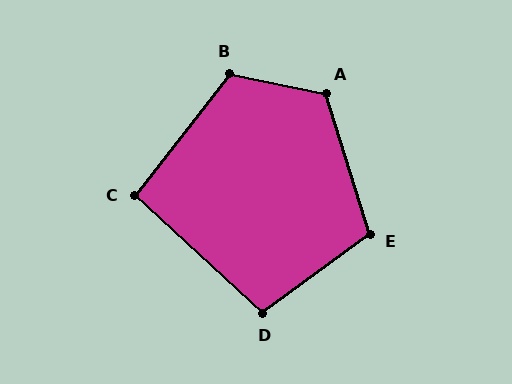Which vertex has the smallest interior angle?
C, at approximately 95 degrees.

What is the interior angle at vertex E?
Approximately 109 degrees (obtuse).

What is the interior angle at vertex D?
Approximately 101 degrees (obtuse).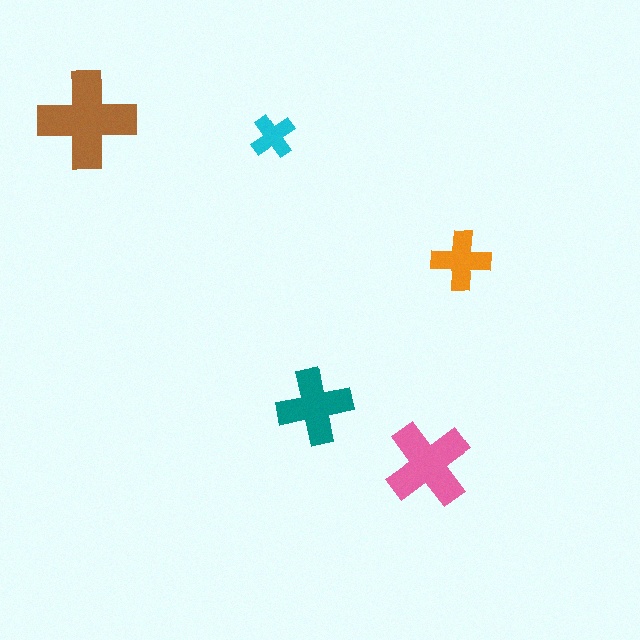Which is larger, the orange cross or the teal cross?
The teal one.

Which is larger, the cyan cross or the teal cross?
The teal one.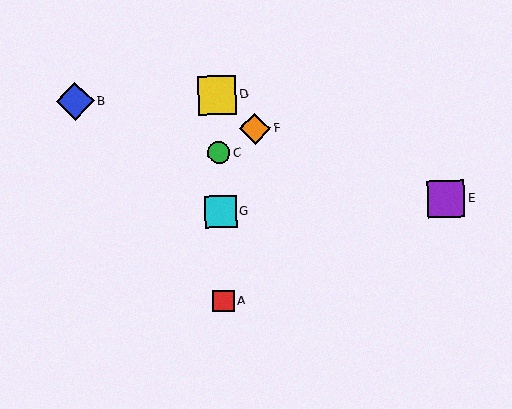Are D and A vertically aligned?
Yes, both are at x≈217.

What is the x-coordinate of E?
Object E is at x≈446.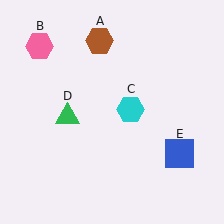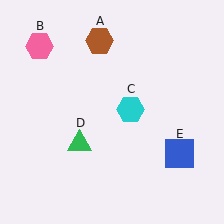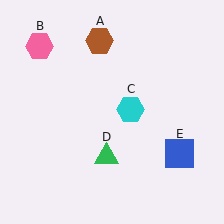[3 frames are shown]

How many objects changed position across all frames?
1 object changed position: green triangle (object D).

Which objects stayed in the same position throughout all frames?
Brown hexagon (object A) and pink hexagon (object B) and cyan hexagon (object C) and blue square (object E) remained stationary.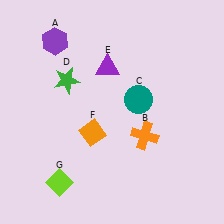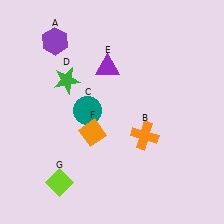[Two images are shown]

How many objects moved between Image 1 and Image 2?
1 object moved between the two images.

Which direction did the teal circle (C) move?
The teal circle (C) moved left.